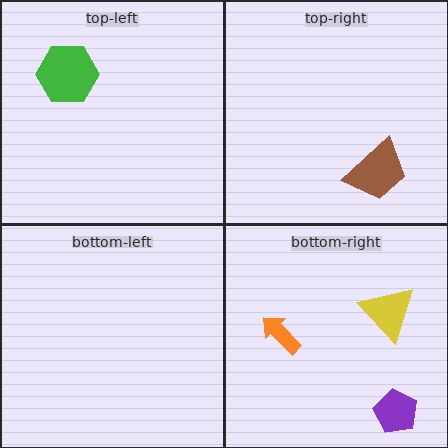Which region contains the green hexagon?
The top-left region.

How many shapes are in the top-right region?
1.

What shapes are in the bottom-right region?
The yellow triangle, the purple pentagon, the orange arrow.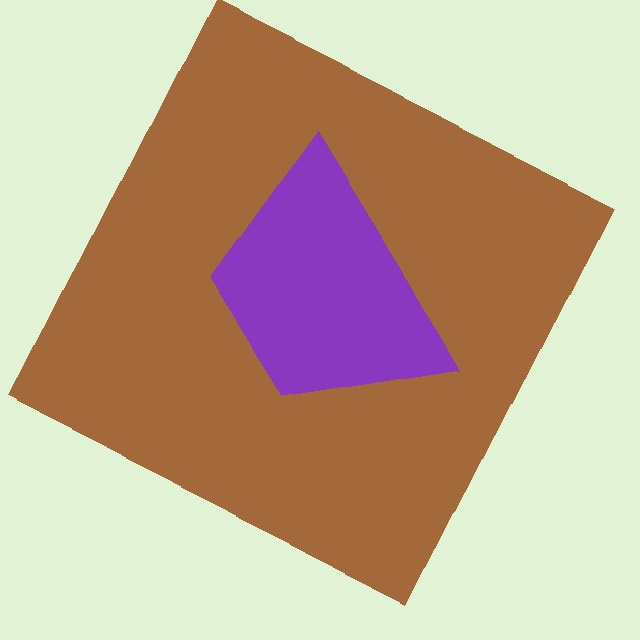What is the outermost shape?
The brown square.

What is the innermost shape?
The purple trapezoid.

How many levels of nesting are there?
2.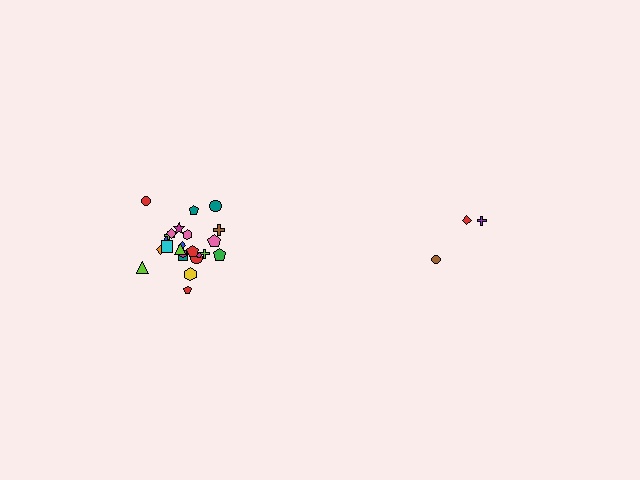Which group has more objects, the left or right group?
The left group.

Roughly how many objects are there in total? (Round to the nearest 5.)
Roughly 30 objects in total.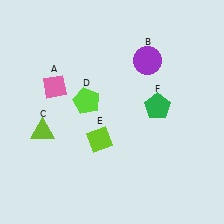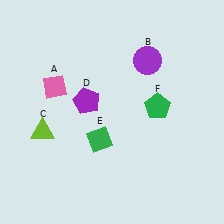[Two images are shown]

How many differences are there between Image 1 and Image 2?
There are 2 differences between the two images.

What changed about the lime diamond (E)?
In Image 1, E is lime. In Image 2, it changed to green.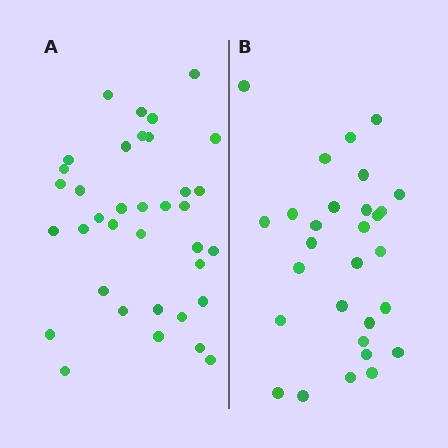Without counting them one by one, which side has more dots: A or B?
Region A (the left region) has more dots.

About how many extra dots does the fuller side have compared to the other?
Region A has roughly 8 or so more dots than region B.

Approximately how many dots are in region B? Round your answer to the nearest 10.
About 30 dots. (The exact count is 29, which rounds to 30.)